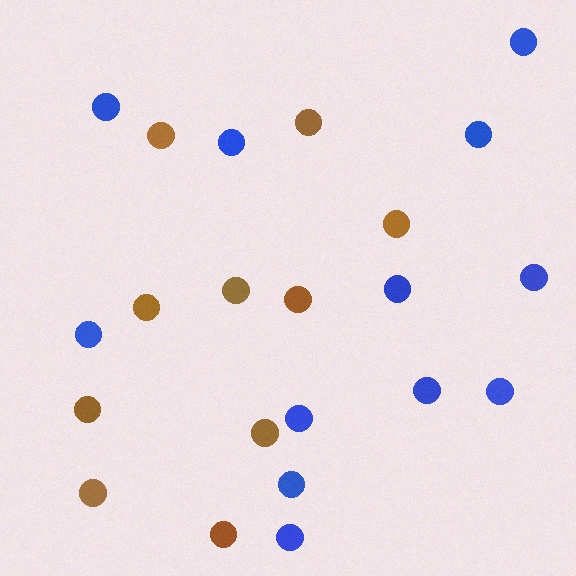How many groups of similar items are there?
There are 2 groups: one group of brown circles (10) and one group of blue circles (12).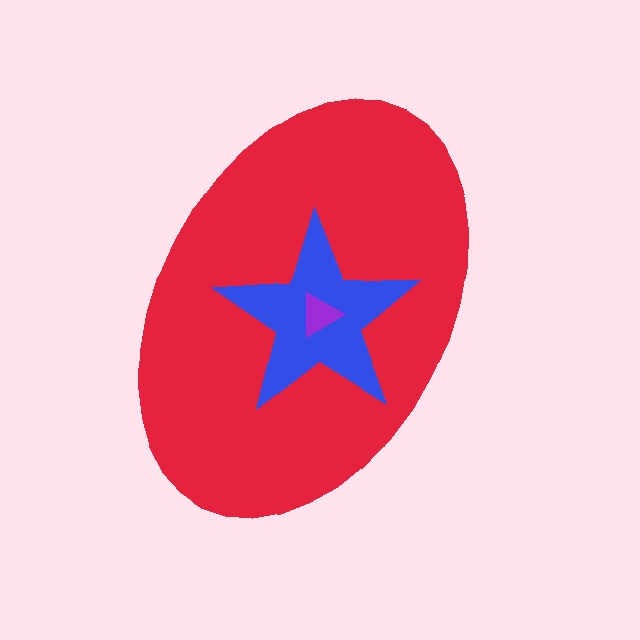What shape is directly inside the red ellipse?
The blue star.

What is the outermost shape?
The red ellipse.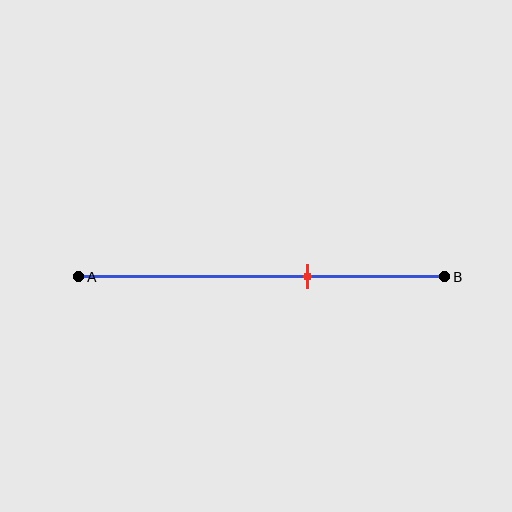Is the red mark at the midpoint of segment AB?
No, the mark is at about 65% from A, not at the 50% midpoint.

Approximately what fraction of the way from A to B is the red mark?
The red mark is approximately 65% of the way from A to B.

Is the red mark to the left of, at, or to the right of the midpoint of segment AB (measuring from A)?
The red mark is to the right of the midpoint of segment AB.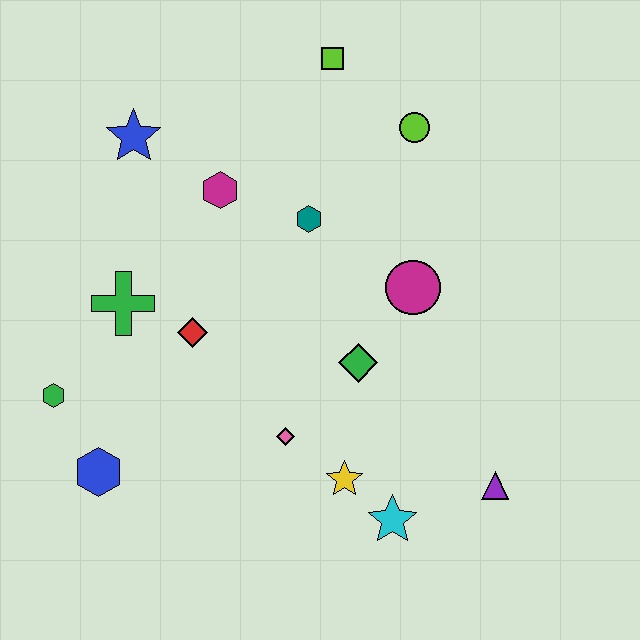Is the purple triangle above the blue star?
No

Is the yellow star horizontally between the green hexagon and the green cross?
No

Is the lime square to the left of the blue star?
No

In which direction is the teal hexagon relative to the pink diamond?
The teal hexagon is above the pink diamond.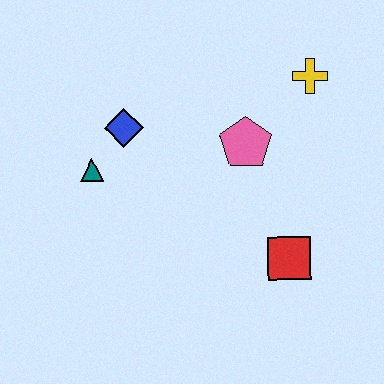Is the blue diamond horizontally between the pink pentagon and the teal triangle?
Yes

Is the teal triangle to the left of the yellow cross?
Yes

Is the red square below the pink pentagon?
Yes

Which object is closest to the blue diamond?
The teal triangle is closest to the blue diamond.